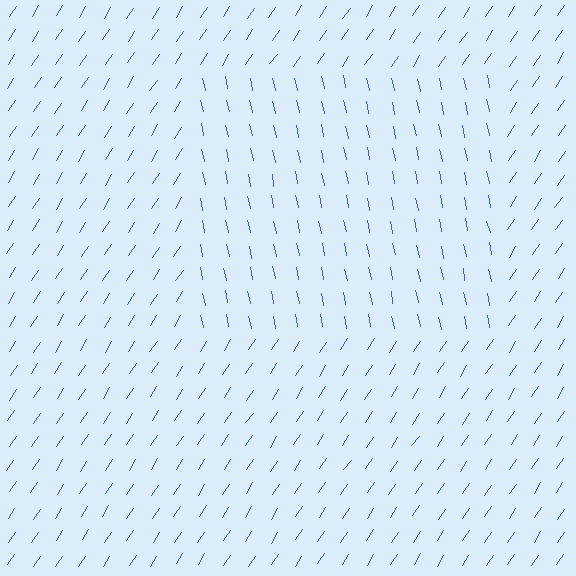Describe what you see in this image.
The image is filled with small blue line segments. A rectangle region in the image has lines oriented differently from the surrounding lines, creating a visible texture boundary.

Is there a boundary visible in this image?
Yes, there is a texture boundary formed by a change in line orientation.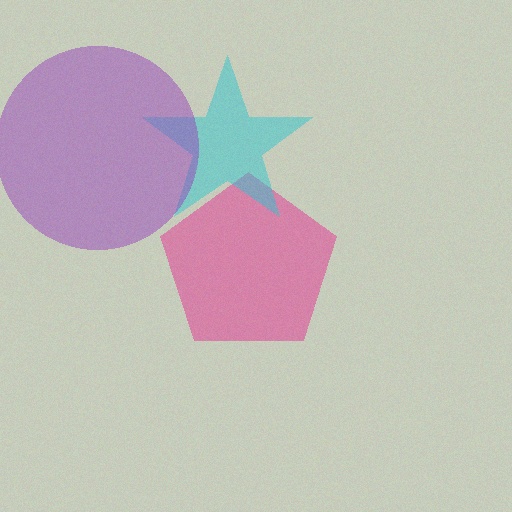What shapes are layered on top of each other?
The layered shapes are: a pink pentagon, a cyan star, a purple circle.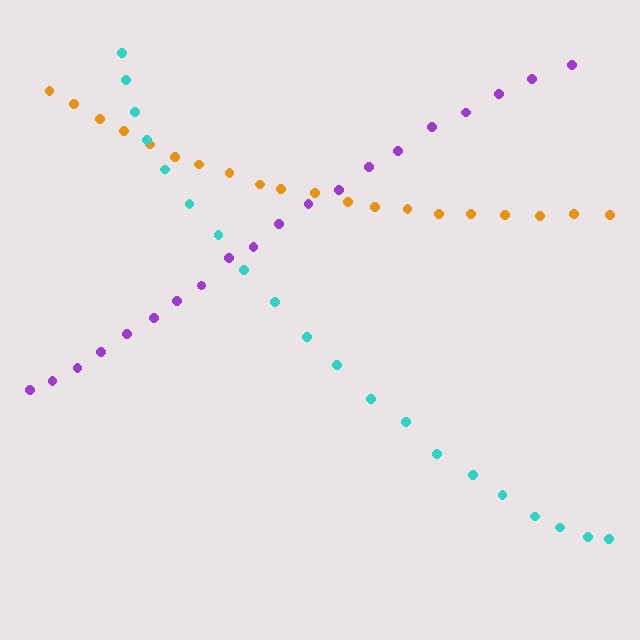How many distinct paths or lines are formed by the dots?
There are 3 distinct paths.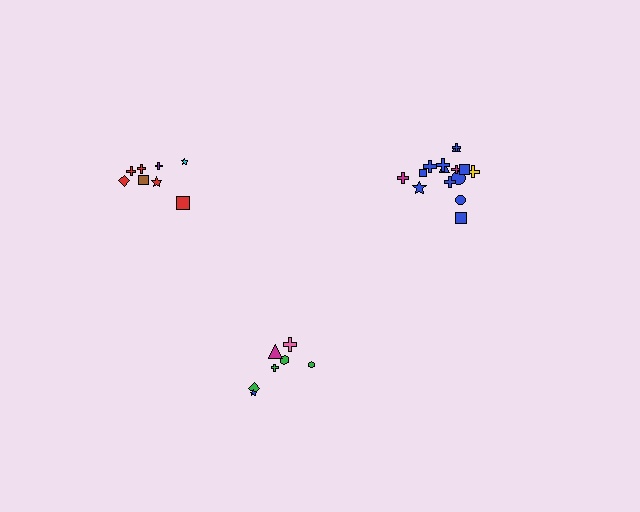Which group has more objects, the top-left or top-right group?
The top-right group.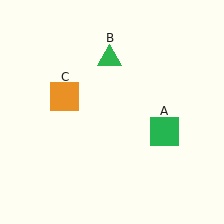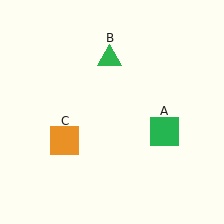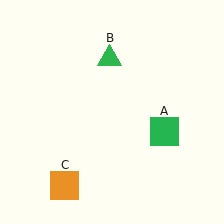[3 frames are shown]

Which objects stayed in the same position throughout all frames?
Green square (object A) and green triangle (object B) remained stationary.